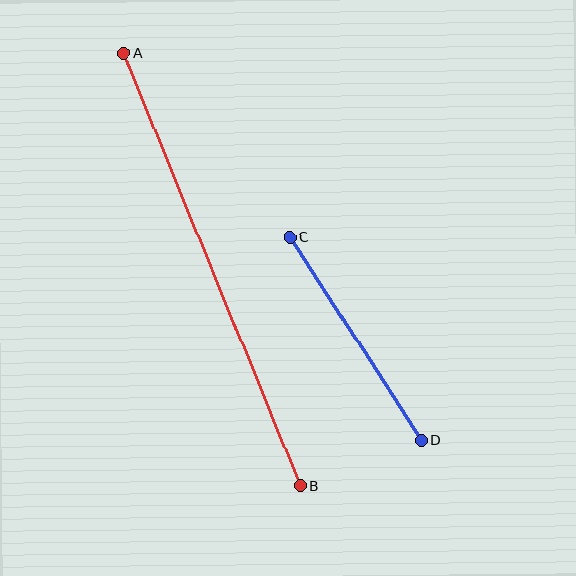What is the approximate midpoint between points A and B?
The midpoint is at approximately (212, 269) pixels.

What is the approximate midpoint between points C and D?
The midpoint is at approximately (356, 339) pixels.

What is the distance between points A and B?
The distance is approximately 467 pixels.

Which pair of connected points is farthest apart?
Points A and B are farthest apart.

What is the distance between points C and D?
The distance is approximately 242 pixels.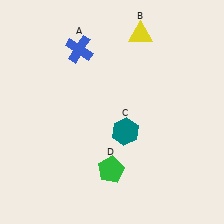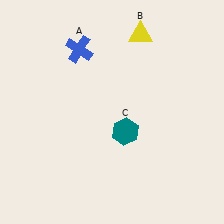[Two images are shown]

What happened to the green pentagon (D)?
The green pentagon (D) was removed in Image 2. It was in the bottom-left area of Image 1.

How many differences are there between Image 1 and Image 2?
There is 1 difference between the two images.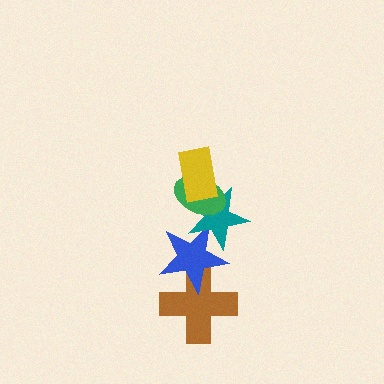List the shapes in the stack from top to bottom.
From top to bottom: the yellow rectangle, the green ellipse, the teal star, the blue star, the brown cross.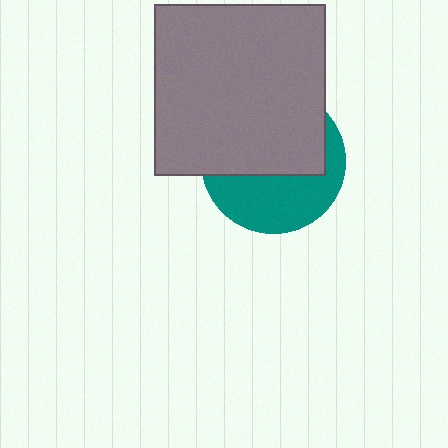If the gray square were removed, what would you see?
You would see the complete teal circle.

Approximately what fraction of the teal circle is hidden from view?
Roughly 56% of the teal circle is hidden behind the gray square.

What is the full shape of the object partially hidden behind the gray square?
The partially hidden object is a teal circle.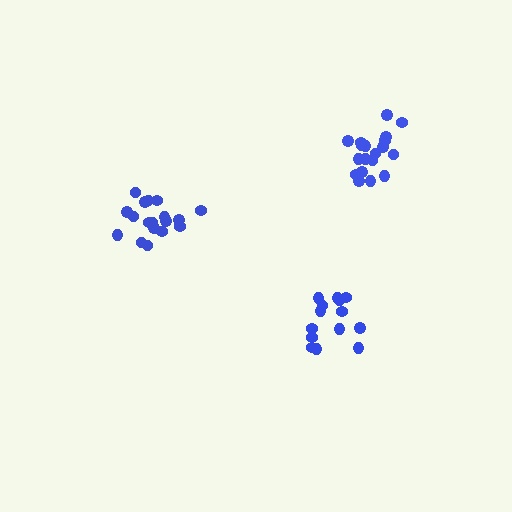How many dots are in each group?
Group 1: 20 dots, Group 2: 18 dots, Group 3: 14 dots (52 total).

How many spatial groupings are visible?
There are 3 spatial groupings.